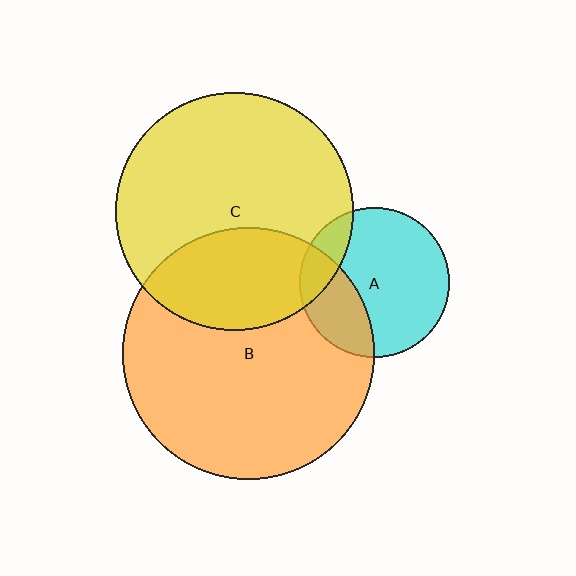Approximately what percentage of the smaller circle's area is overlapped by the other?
Approximately 15%.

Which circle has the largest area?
Circle B (orange).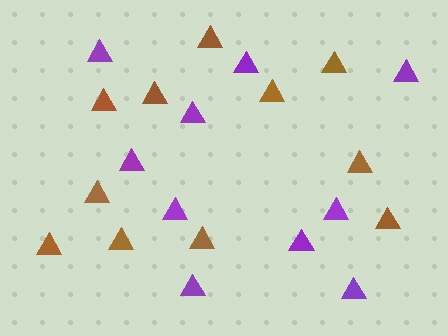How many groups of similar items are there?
There are 2 groups: one group of brown triangles (11) and one group of purple triangles (10).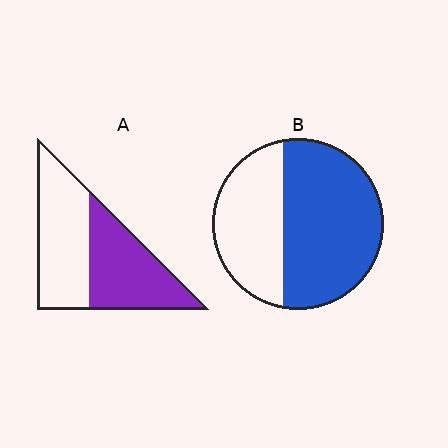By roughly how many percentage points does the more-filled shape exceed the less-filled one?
By roughly 10 percentage points (B over A).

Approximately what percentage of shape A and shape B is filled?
A is approximately 50% and B is approximately 60%.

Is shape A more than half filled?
Roughly half.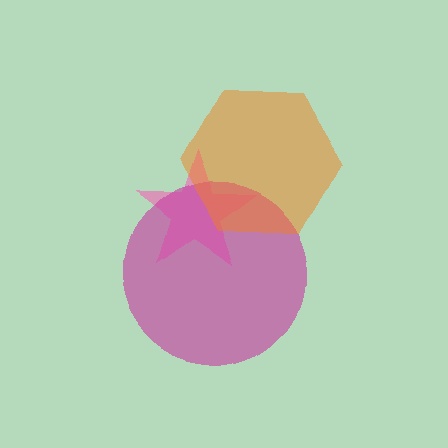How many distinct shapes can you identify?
There are 3 distinct shapes: a pink star, a magenta circle, an orange hexagon.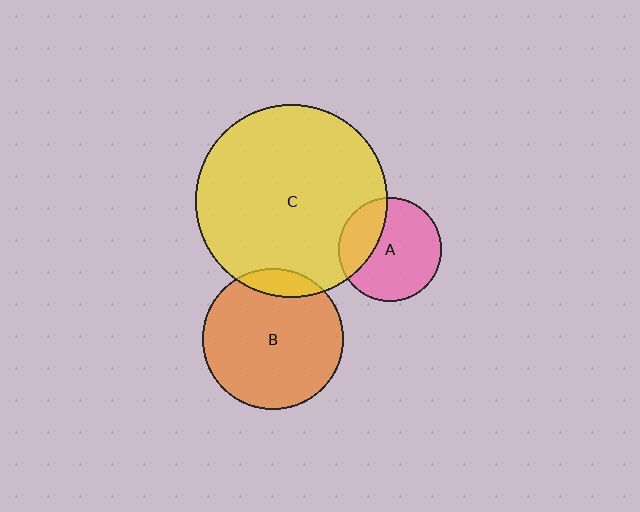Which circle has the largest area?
Circle C (yellow).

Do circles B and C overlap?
Yes.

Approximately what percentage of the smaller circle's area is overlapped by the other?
Approximately 10%.